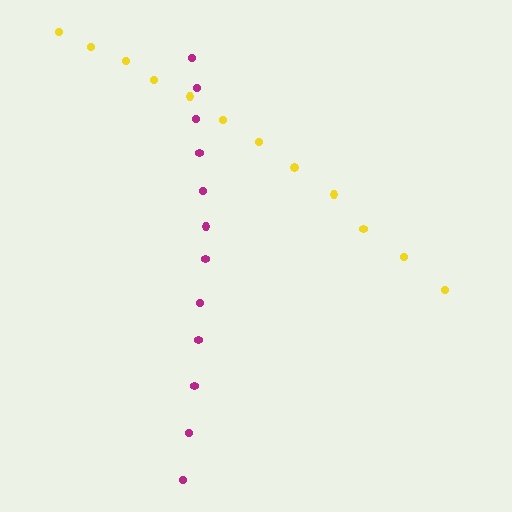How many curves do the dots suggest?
There are 2 distinct paths.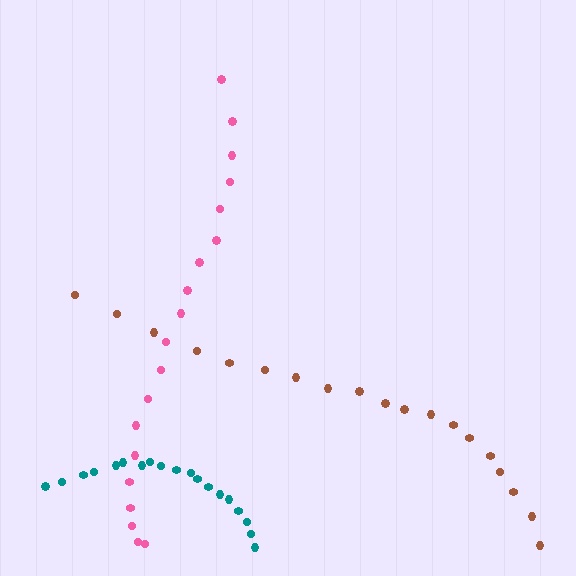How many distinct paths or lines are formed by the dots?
There are 3 distinct paths.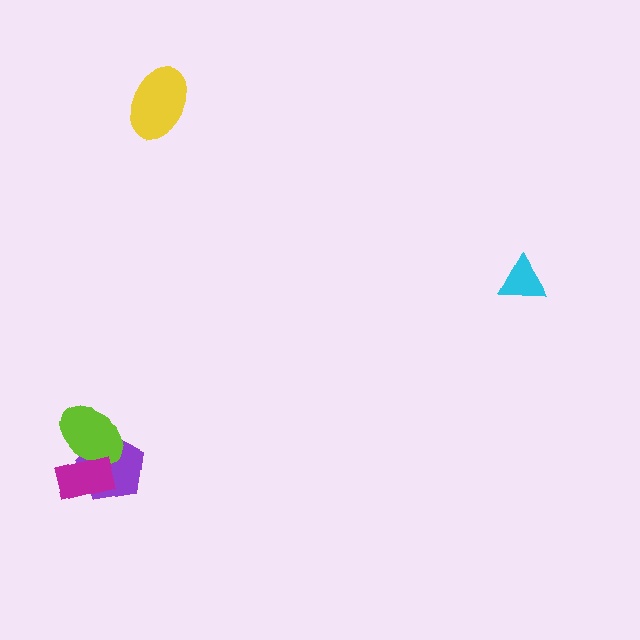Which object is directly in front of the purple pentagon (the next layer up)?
The lime ellipse is directly in front of the purple pentagon.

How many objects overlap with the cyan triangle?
0 objects overlap with the cyan triangle.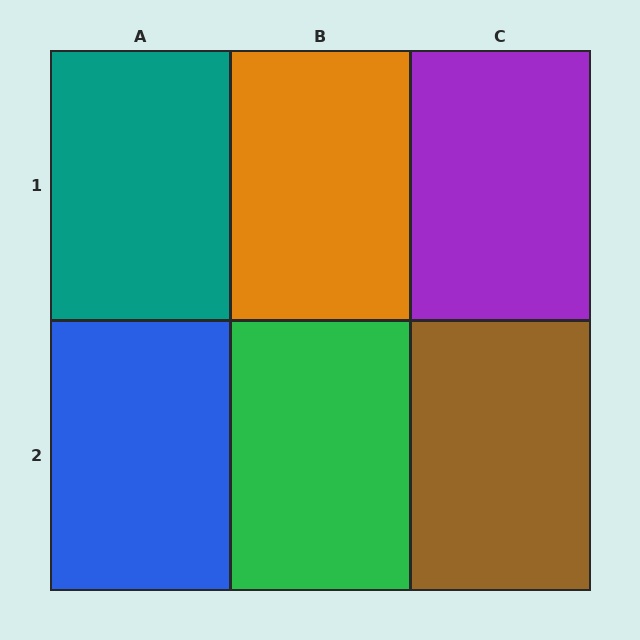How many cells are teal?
1 cell is teal.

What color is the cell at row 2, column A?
Blue.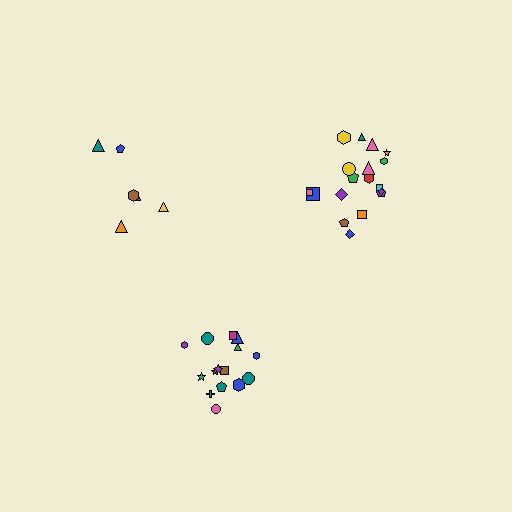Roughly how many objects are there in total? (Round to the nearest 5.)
Roughly 40 objects in total.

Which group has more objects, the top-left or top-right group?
The top-right group.